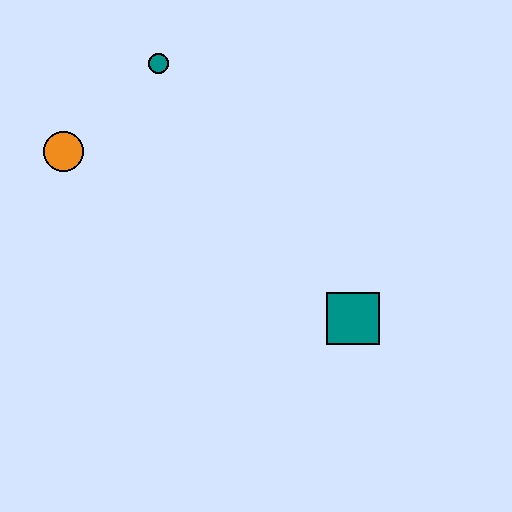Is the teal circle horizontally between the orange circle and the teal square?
Yes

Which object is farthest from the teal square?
The orange circle is farthest from the teal square.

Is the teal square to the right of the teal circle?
Yes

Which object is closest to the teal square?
The teal circle is closest to the teal square.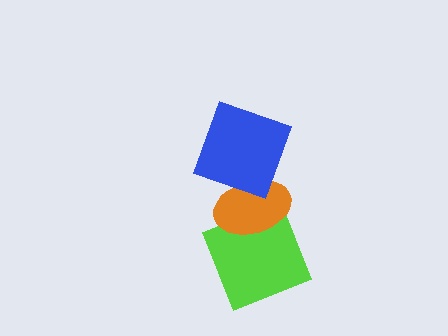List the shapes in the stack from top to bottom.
From top to bottom: the blue square, the orange ellipse, the lime square.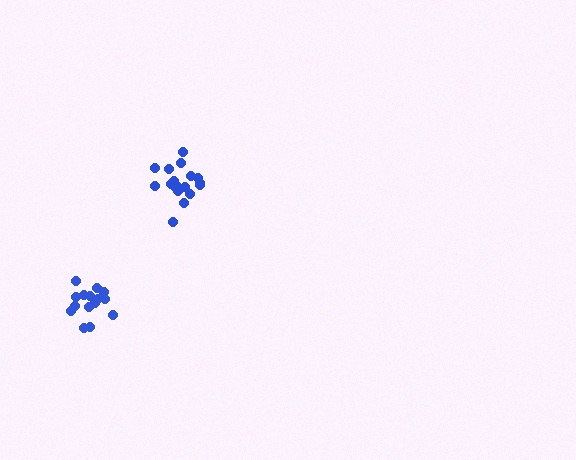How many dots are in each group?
Group 1: 15 dots, Group 2: 18 dots (33 total).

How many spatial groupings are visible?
There are 2 spatial groupings.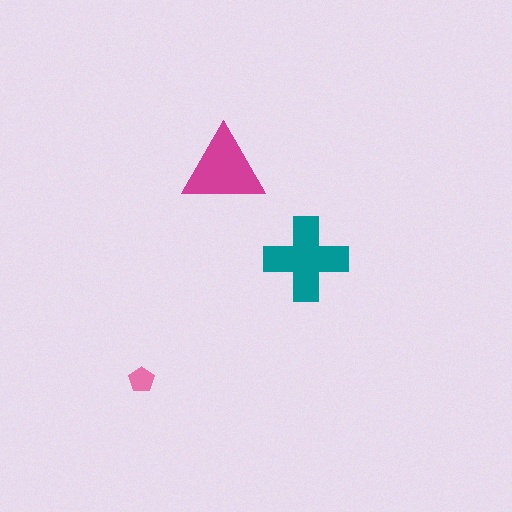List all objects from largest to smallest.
The teal cross, the magenta triangle, the pink pentagon.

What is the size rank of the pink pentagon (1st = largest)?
3rd.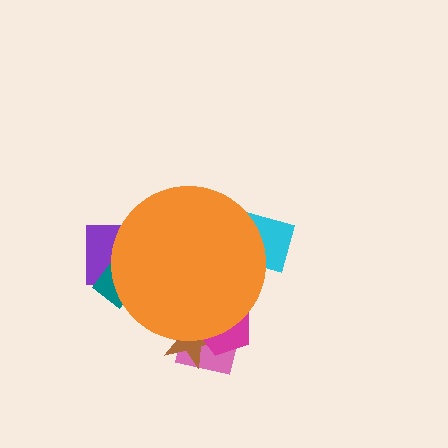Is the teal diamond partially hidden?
Yes, the teal diamond is partially hidden behind the orange circle.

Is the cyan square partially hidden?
Yes, the cyan square is partially hidden behind the orange circle.